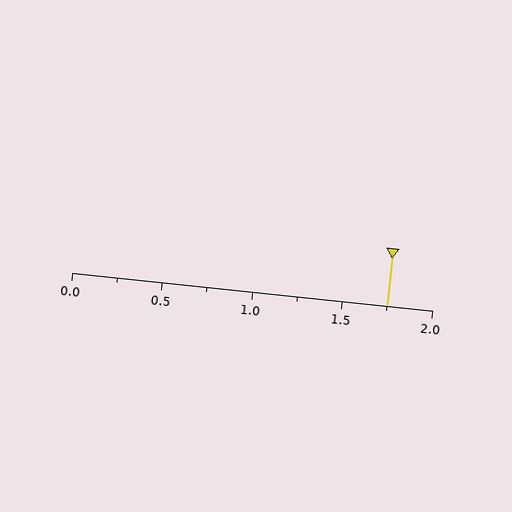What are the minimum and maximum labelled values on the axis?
The axis runs from 0.0 to 2.0.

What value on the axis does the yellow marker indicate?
The marker indicates approximately 1.75.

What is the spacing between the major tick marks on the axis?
The major ticks are spaced 0.5 apart.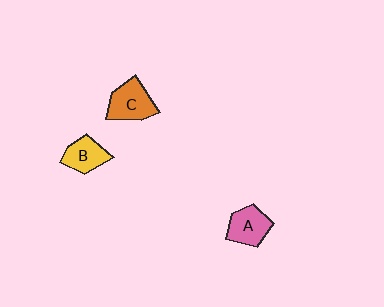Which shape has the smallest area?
Shape B (yellow).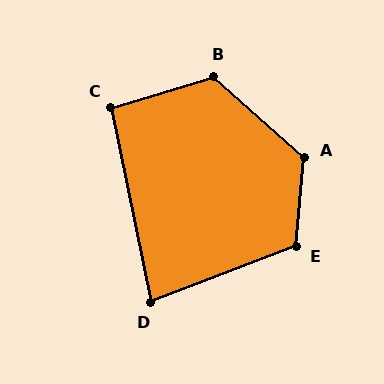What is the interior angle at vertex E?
Approximately 116 degrees (obtuse).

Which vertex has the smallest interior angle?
D, at approximately 81 degrees.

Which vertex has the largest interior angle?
A, at approximately 127 degrees.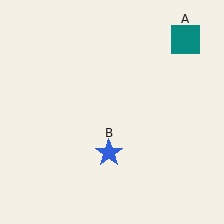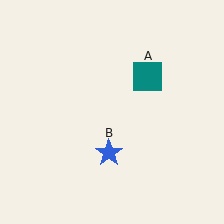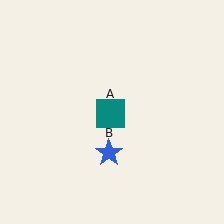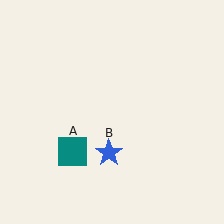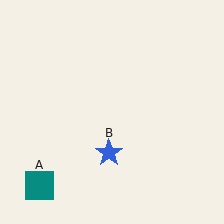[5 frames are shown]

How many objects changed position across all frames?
1 object changed position: teal square (object A).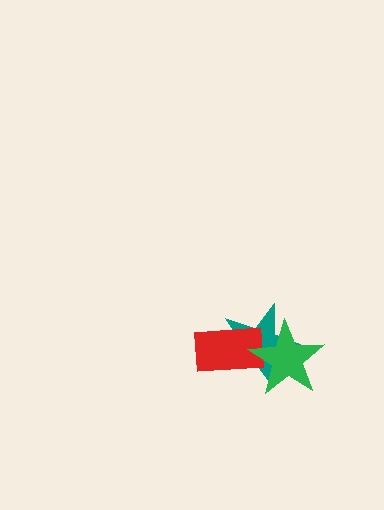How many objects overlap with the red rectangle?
2 objects overlap with the red rectangle.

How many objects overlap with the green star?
2 objects overlap with the green star.